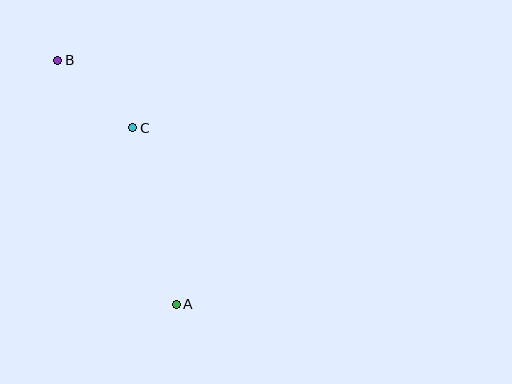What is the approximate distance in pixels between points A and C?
The distance between A and C is approximately 182 pixels.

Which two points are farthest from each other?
Points A and B are farthest from each other.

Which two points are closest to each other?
Points B and C are closest to each other.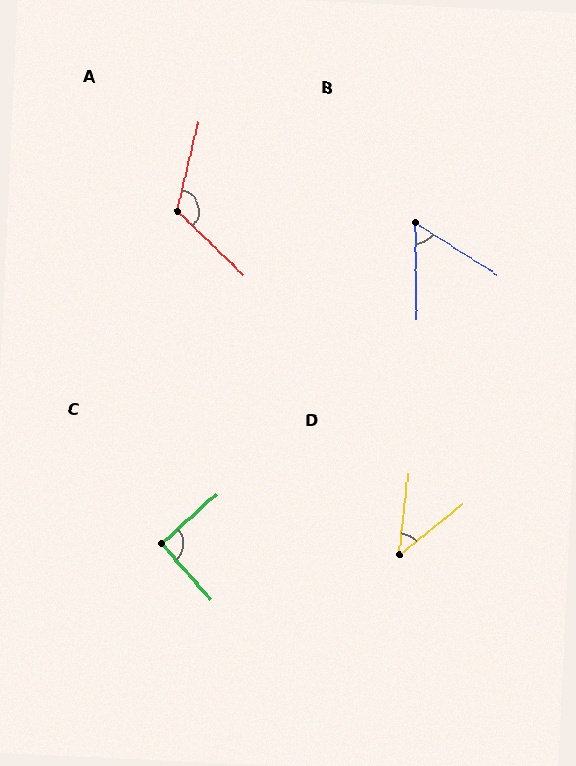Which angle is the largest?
A, at approximately 120 degrees.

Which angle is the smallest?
D, at approximately 45 degrees.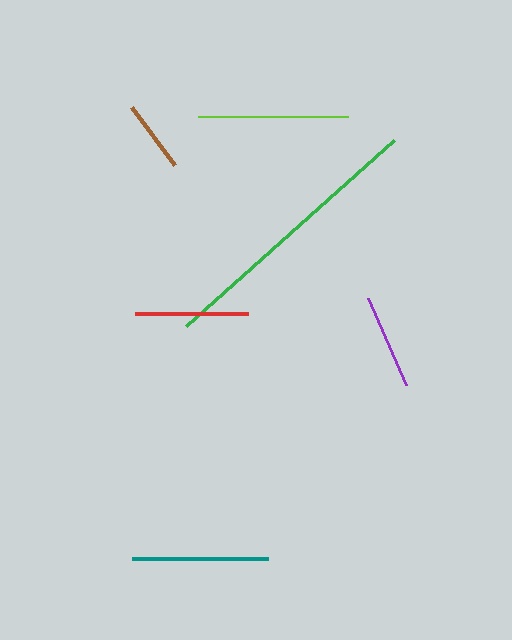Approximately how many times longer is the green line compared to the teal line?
The green line is approximately 2.1 times the length of the teal line.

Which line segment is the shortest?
The brown line is the shortest at approximately 73 pixels.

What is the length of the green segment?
The green segment is approximately 279 pixels long.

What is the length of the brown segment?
The brown segment is approximately 73 pixels long.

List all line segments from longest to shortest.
From longest to shortest: green, lime, teal, red, purple, brown.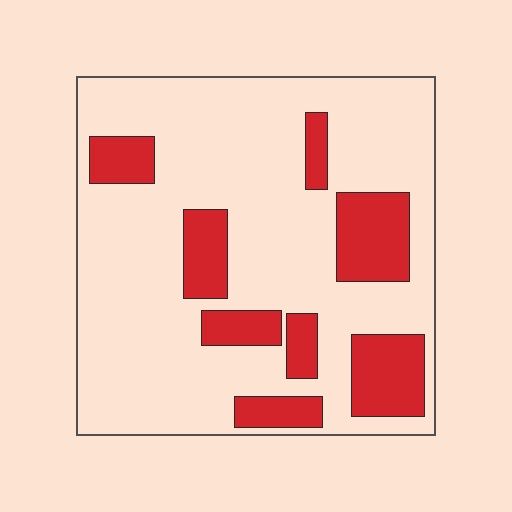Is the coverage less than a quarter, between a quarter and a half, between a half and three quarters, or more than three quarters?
Less than a quarter.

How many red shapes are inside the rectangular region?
8.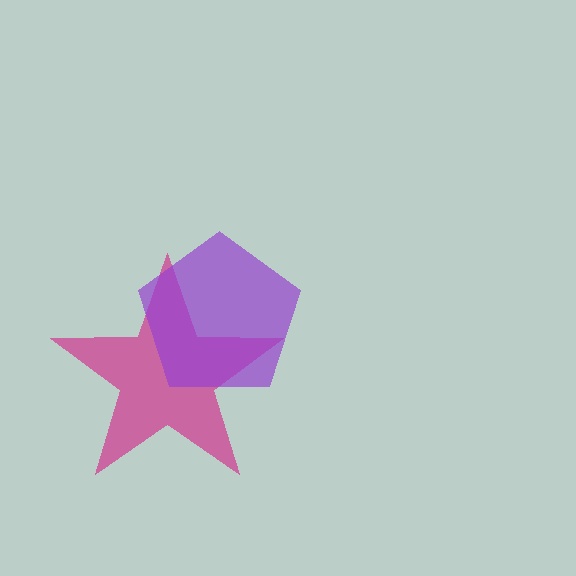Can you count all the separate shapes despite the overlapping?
Yes, there are 2 separate shapes.